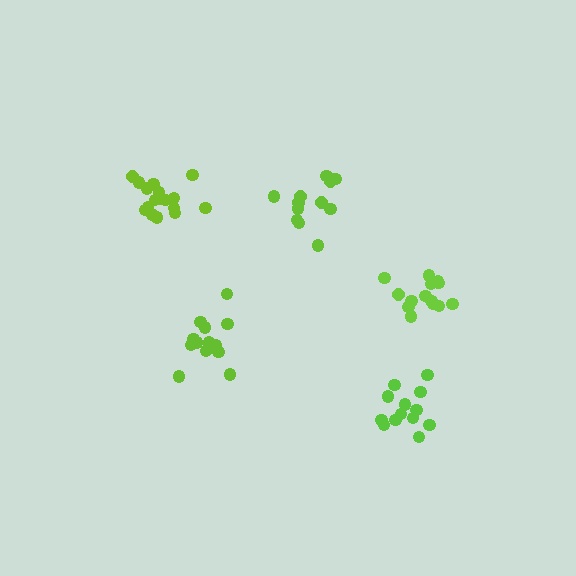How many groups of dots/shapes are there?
There are 5 groups.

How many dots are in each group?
Group 1: 14 dots, Group 2: 13 dots, Group 3: 14 dots, Group 4: 17 dots, Group 5: 13 dots (71 total).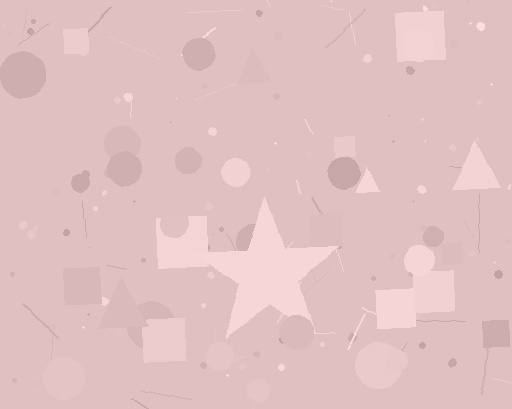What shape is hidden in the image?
A star is hidden in the image.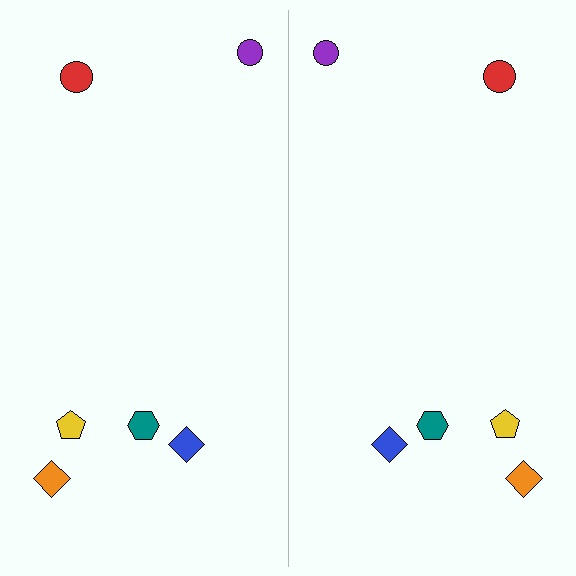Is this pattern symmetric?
Yes, this pattern has bilateral (reflection) symmetry.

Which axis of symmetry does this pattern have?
The pattern has a vertical axis of symmetry running through the center of the image.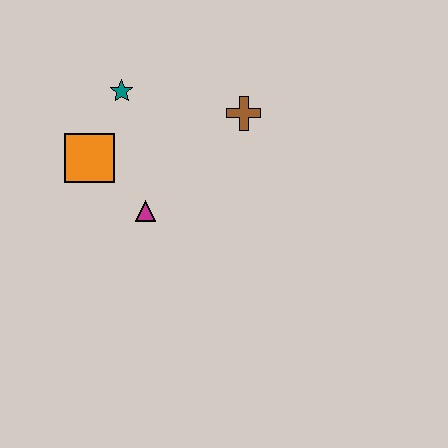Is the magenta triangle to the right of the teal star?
Yes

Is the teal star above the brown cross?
Yes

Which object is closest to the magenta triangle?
The orange square is closest to the magenta triangle.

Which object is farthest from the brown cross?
The orange square is farthest from the brown cross.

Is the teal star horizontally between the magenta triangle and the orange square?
Yes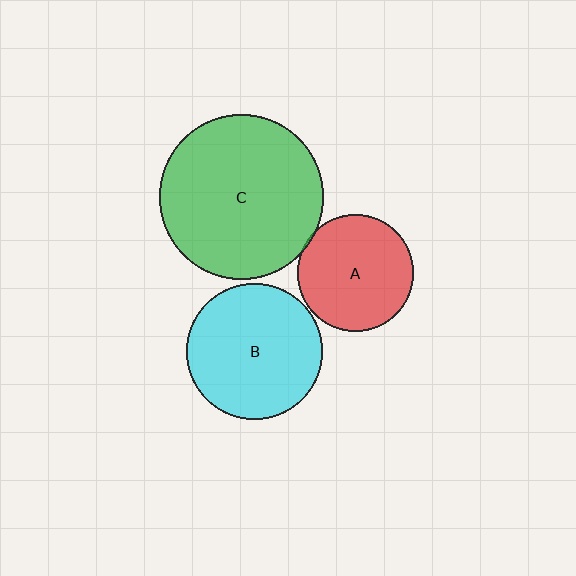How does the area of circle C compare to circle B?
Approximately 1.5 times.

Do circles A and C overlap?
Yes.